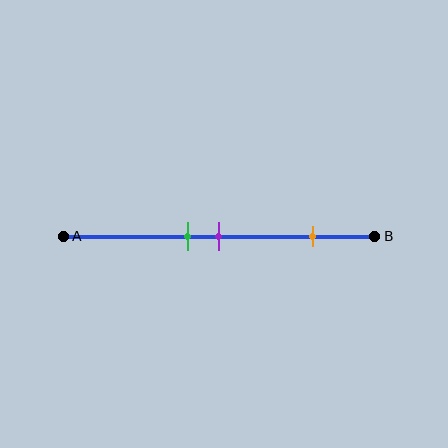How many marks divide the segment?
There are 3 marks dividing the segment.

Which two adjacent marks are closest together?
The green and purple marks are the closest adjacent pair.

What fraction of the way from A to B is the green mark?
The green mark is approximately 40% (0.4) of the way from A to B.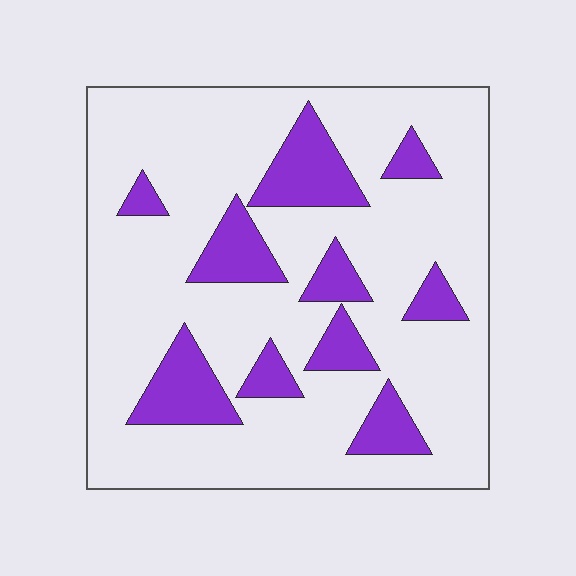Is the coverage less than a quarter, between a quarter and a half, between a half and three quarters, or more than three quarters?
Less than a quarter.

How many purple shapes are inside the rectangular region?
10.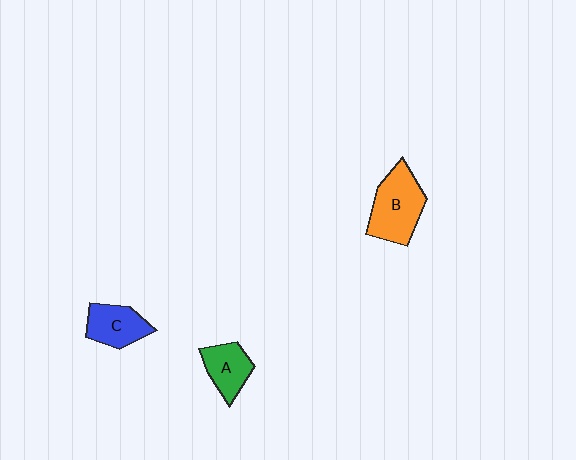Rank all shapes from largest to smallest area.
From largest to smallest: B (orange), C (blue), A (green).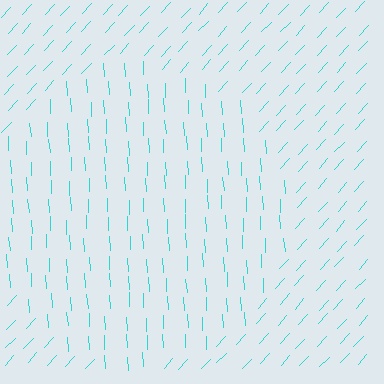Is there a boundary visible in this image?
Yes, there is a texture boundary formed by a change in line orientation.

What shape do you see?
I see a circle.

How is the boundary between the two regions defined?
The boundary is defined purely by a change in line orientation (approximately 45 degrees difference). All lines are the same color and thickness.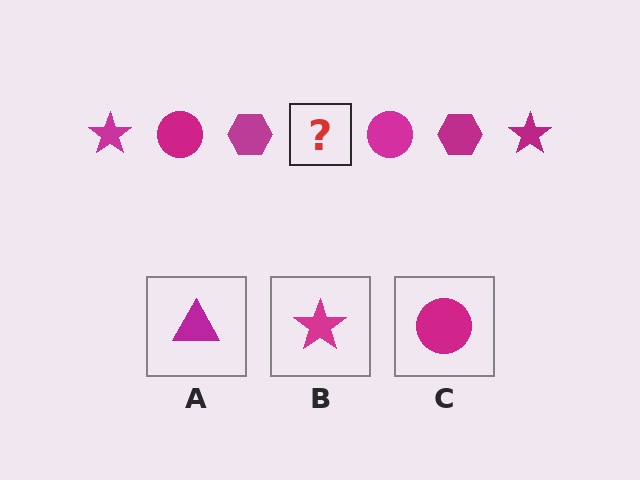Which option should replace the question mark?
Option B.